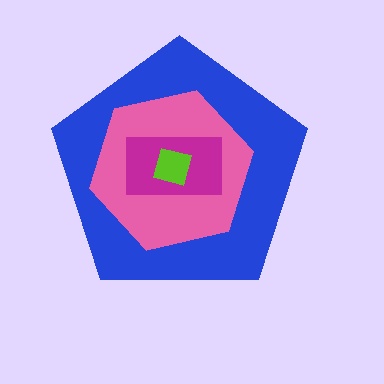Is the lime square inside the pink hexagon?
Yes.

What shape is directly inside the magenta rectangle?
The lime square.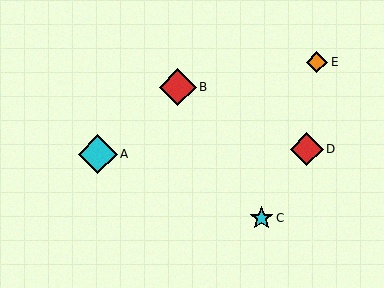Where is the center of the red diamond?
The center of the red diamond is at (307, 149).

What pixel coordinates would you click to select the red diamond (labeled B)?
Click at (178, 87) to select the red diamond B.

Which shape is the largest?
The cyan diamond (labeled A) is the largest.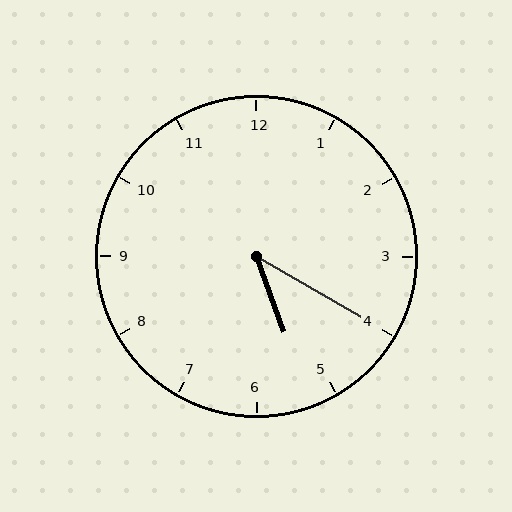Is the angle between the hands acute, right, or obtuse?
It is acute.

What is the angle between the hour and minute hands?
Approximately 40 degrees.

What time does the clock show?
5:20.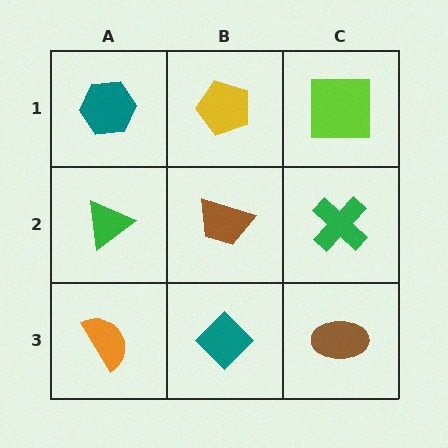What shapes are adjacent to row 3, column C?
A green cross (row 2, column C), a teal diamond (row 3, column B).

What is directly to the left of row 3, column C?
A teal diamond.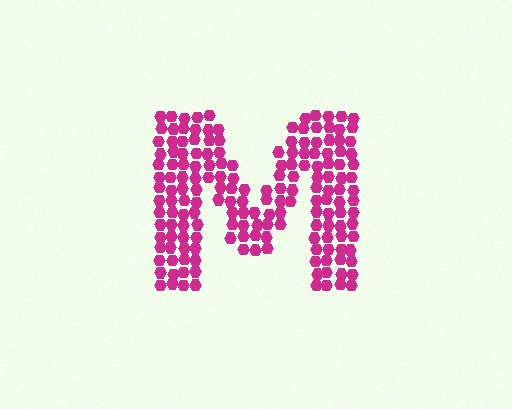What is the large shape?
The large shape is the letter M.